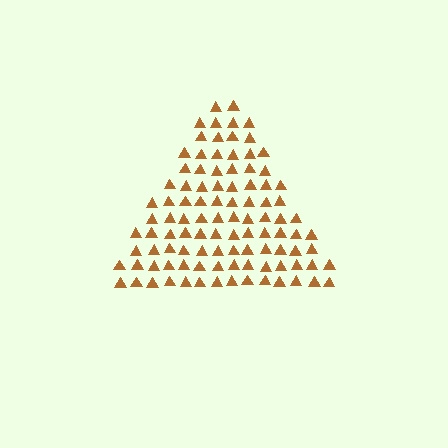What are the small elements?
The small elements are triangles.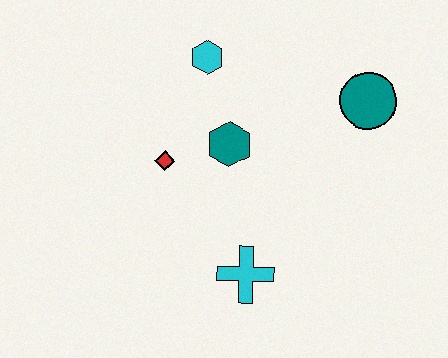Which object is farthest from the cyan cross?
The cyan hexagon is farthest from the cyan cross.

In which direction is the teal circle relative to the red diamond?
The teal circle is to the right of the red diamond.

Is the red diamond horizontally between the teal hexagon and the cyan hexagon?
No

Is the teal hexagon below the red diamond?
No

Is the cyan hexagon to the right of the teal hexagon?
No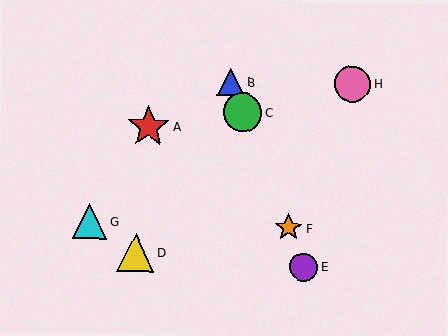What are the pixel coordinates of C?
Object C is at (243, 112).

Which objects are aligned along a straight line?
Objects B, C, E, F are aligned along a straight line.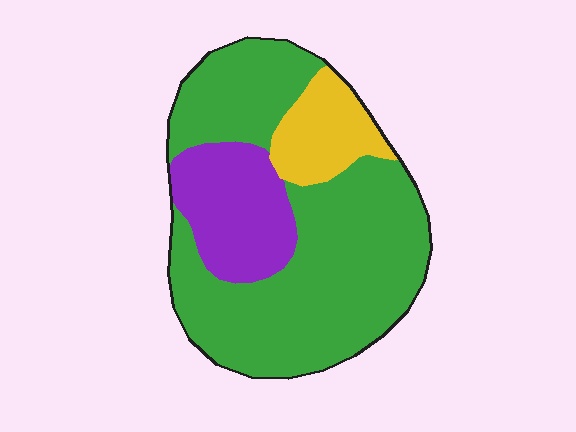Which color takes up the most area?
Green, at roughly 70%.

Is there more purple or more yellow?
Purple.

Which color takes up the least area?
Yellow, at roughly 15%.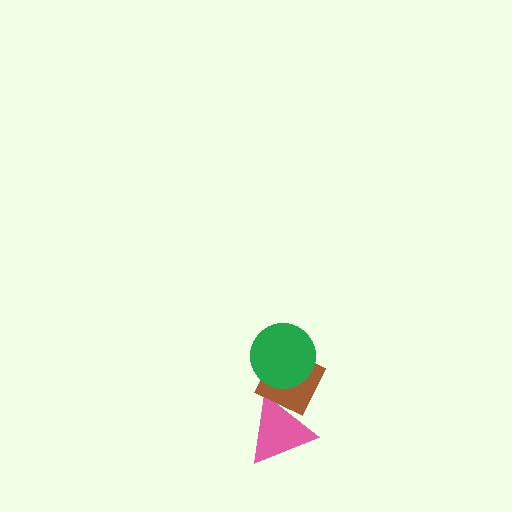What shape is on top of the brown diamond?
The green circle is on top of the brown diamond.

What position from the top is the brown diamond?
The brown diamond is 2nd from the top.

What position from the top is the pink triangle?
The pink triangle is 3rd from the top.